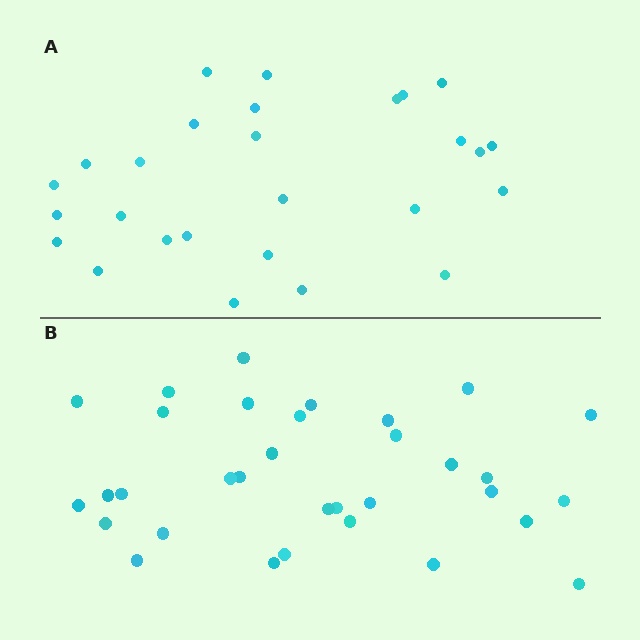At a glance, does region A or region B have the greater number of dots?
Region B (the bottom region) has more dots.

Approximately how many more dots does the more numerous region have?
Region B has about 6 more dots than region A.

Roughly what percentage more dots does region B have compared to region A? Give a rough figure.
About 20% more.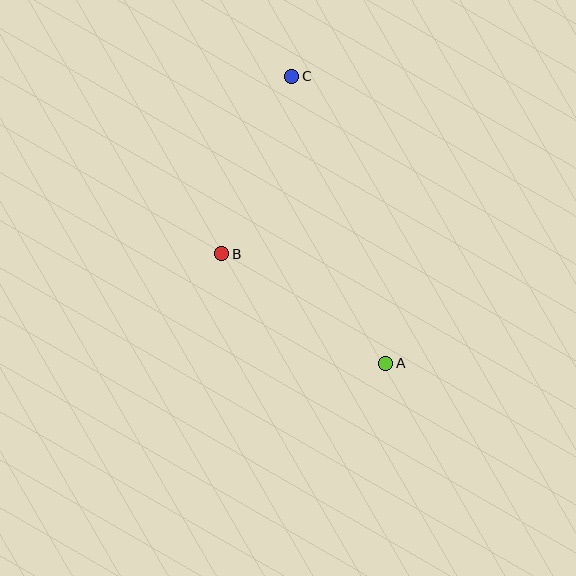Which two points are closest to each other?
Points B and C are closest to each other.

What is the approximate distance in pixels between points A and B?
The distance between A and B is approximately 197 pixels.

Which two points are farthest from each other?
Points A and C are farthest from each other.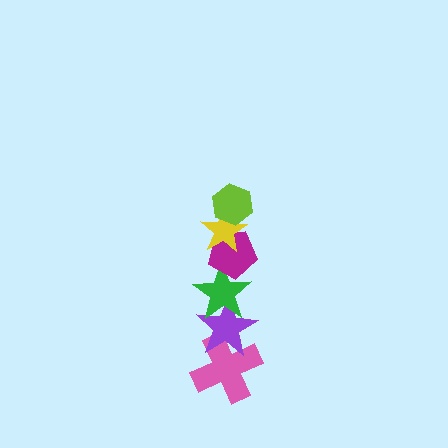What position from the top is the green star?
The green star is 4th from the top.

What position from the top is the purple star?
The purple star is 5th from the top.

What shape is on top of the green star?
The magenta pentagon is on top of the green star.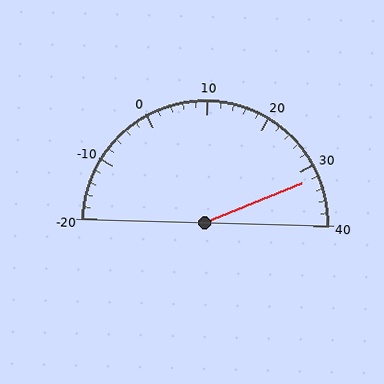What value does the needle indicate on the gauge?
The needle indicates approximately 32.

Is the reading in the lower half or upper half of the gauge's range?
The reading is in the upper half of the range (-20 to 40).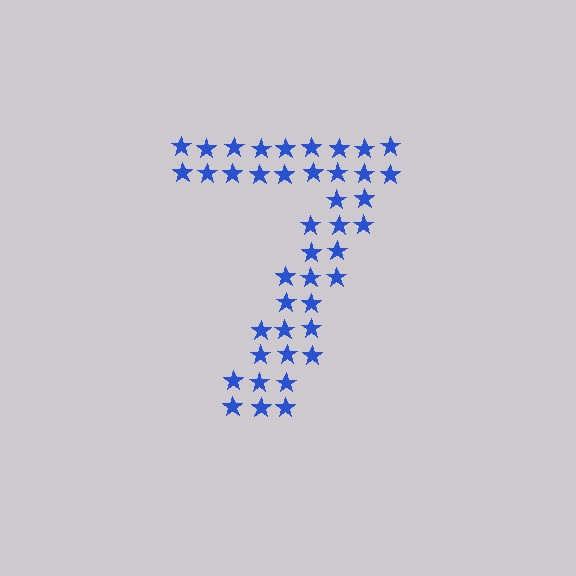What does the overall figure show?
The overall figure shows the digit 7.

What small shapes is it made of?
It is made of small stars.